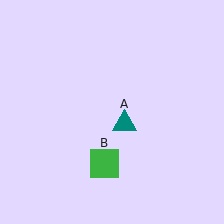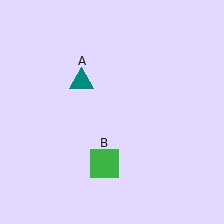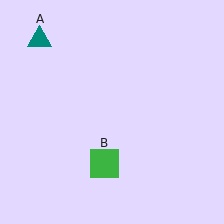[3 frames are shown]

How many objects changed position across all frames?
1 object changed position: teal triangle (object A).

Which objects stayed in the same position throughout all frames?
Green square (object B) remained stationary.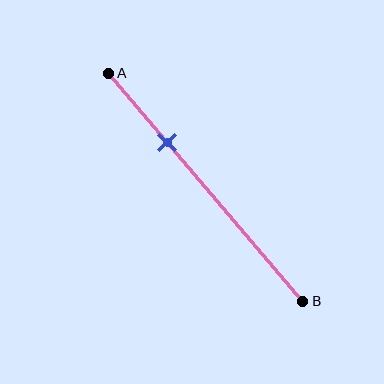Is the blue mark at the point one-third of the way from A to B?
Yes, the mark is approximately at the one-third point.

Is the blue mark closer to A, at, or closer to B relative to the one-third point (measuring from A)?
The blue mark is approximately at the one-third point of segment AB.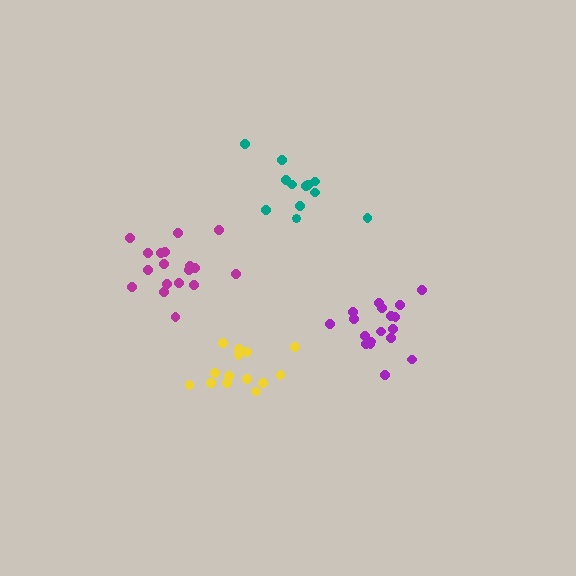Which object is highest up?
The teal cluster is topmost.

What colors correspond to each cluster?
The clusters are colored: purple, yellow, teal, magenta.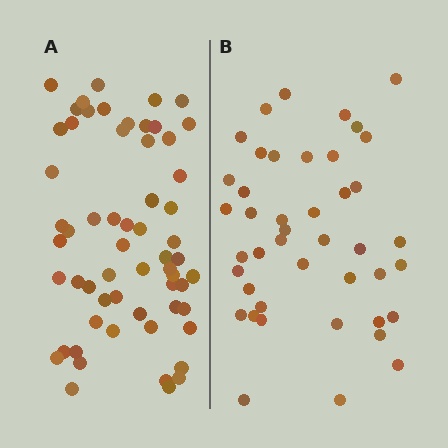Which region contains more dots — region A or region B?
Region A (the left region) has more dots.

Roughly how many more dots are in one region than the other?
Region A has approximately 15 more dots than region B.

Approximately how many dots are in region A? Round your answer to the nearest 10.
About 60 dots.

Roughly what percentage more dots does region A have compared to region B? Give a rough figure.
About 40% more.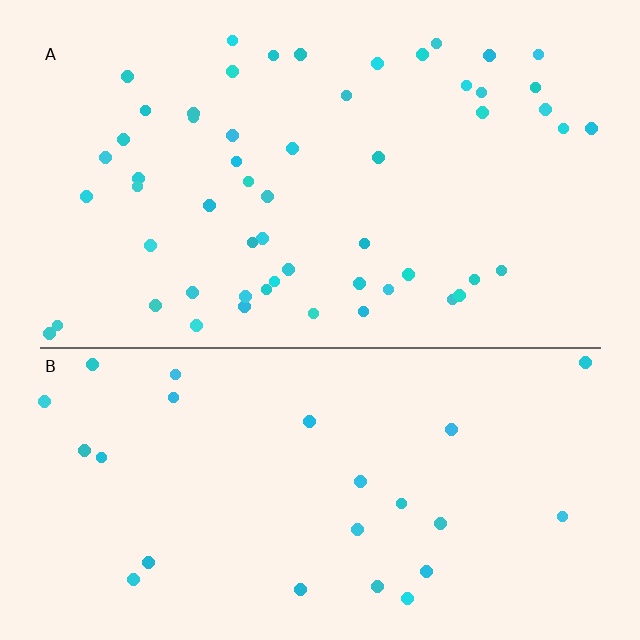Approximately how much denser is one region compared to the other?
Approximately 2.3× — region A over region B.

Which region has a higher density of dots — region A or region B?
A (the top).